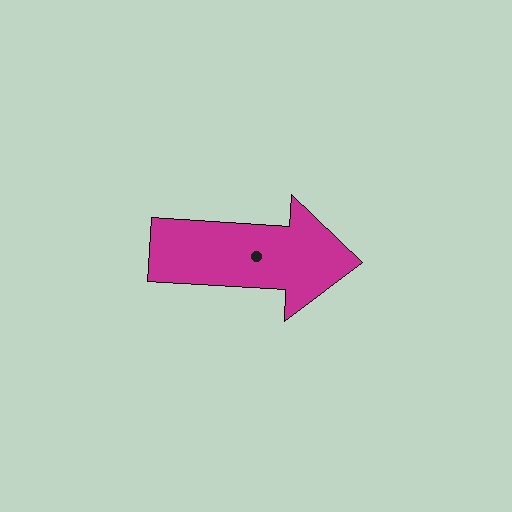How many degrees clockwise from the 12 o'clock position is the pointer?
Approximately 93 degrees.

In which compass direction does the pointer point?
East.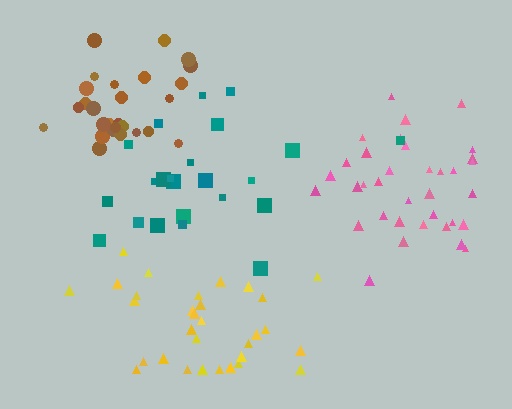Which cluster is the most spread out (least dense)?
Teal.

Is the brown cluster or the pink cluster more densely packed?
Brown.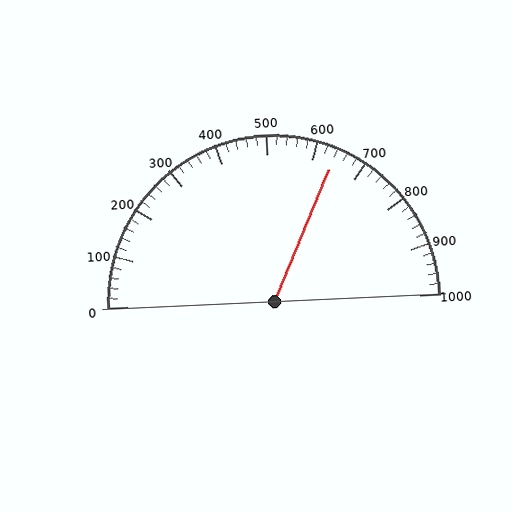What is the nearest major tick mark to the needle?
The nearest major tick mark is 600.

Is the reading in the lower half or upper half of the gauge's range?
The reading is in the upper half of the range (0 to 1000).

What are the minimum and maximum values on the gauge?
The gauge ranges from 0 to 1000.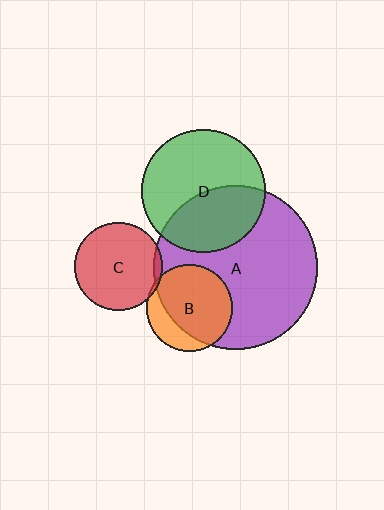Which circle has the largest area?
Circle A (purple).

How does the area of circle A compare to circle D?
Approximately 1.8 times.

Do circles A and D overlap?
Yes.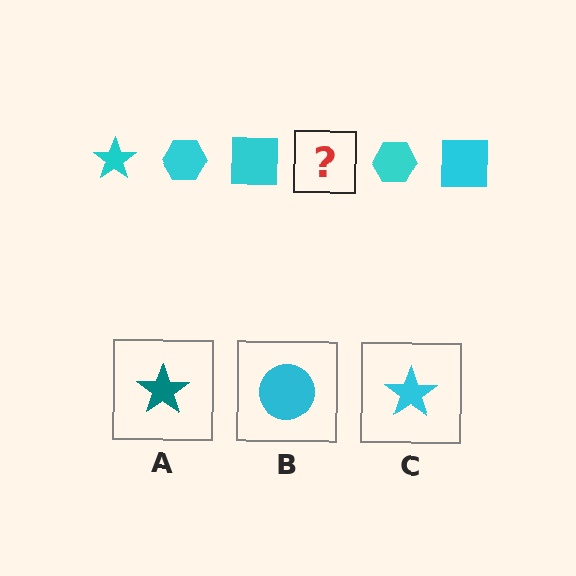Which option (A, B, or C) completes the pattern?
C.